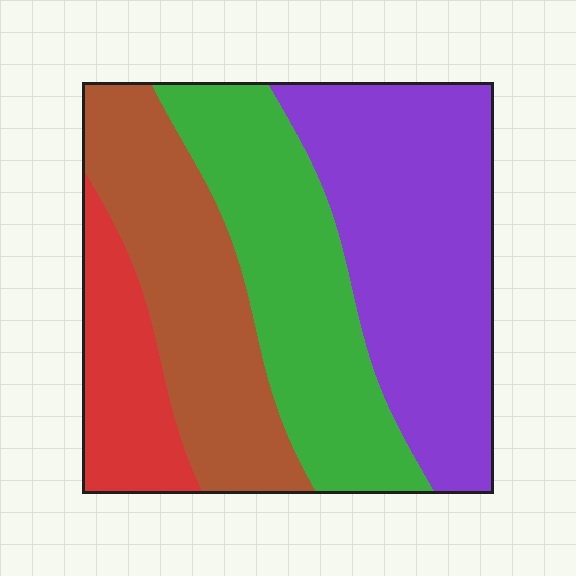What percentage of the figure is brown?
Brown takes up between a quarter and a half of the figure.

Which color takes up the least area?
Red, at roughly 15%.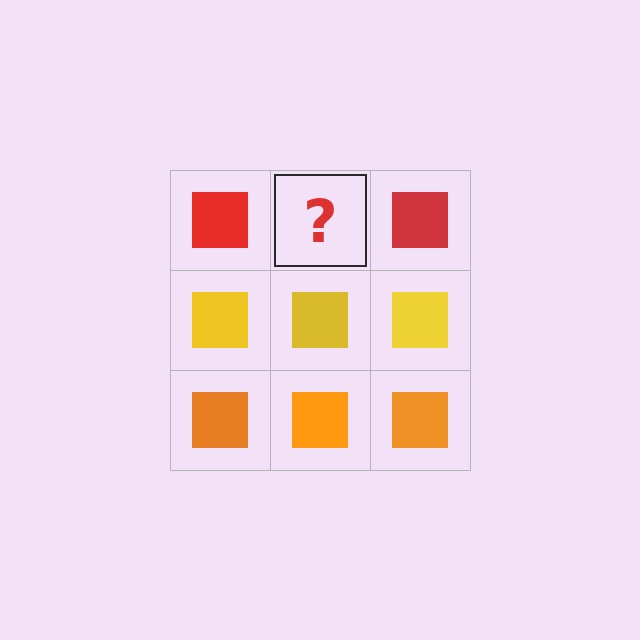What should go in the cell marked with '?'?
The missing cell should contain a red square.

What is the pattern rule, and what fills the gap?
The rule is that each row has a consistent color. The gap should be filled with a red square.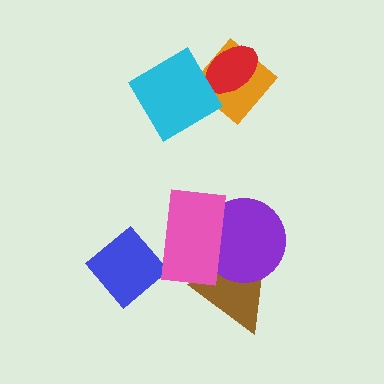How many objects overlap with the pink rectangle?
3 objects overlap with the pink rectangle.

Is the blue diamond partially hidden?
Yes, it is partially covered by another shape.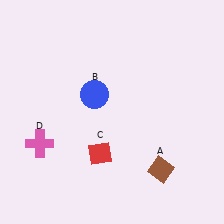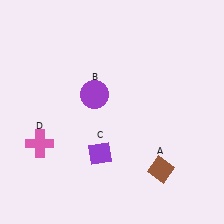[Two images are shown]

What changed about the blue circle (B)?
In Image 1, B is blue. In Image 2, it changed to purple.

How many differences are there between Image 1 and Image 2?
There are 2 differences between the two images.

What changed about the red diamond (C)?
In Image 1, C is red. In Image 2, it changed to purple.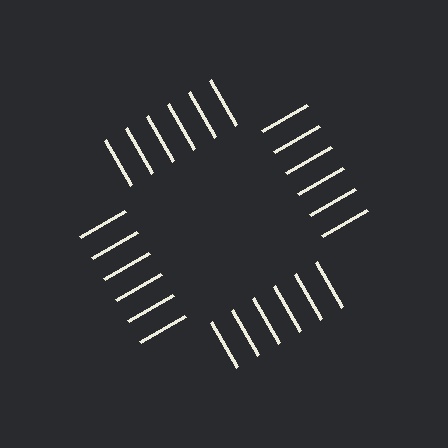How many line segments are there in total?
24 — 6 along each of the 4 edges.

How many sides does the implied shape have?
4 sides — the line-ends trace a square.